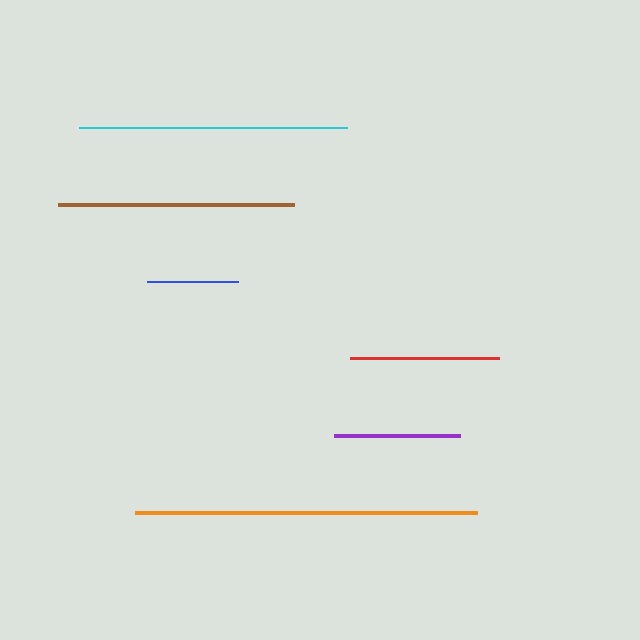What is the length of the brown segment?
The brown segment is approximately 236 pixels long.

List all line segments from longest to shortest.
From longest to shortest: orange, cyan, brown, red, purple, blue.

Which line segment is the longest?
The orange line is the longest at approximately 342 pixels.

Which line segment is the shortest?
The blue line is the shortest at approximately 91 pixels.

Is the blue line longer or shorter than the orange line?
The orange line is longer than the blue line.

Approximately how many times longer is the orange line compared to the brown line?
The orange line is approximately 1.4 times the length of the brown line.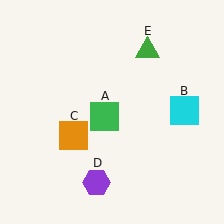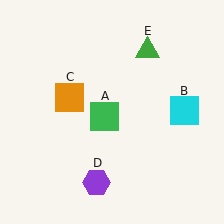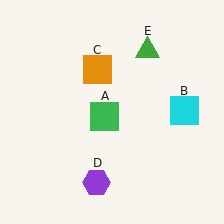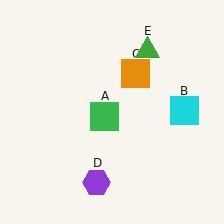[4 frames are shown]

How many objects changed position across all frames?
1 object changed position: orange square (object C).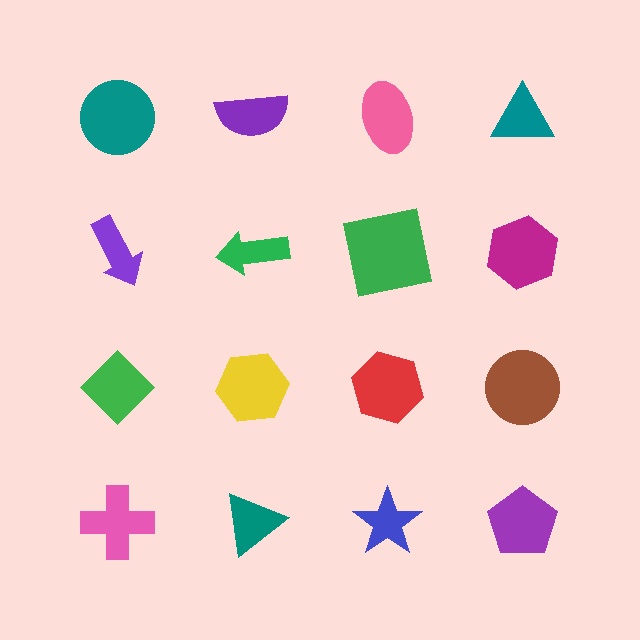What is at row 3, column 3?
A red hexagon.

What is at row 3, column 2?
A yellow hexagon.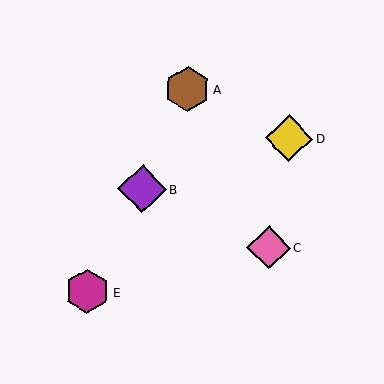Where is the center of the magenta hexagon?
The center of the magenta hexagon is at (88, 291).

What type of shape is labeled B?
Shape B is a purple diamond.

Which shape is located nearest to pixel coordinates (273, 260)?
The pink diamond (labeled C) at (269, 248) is nearest to that location.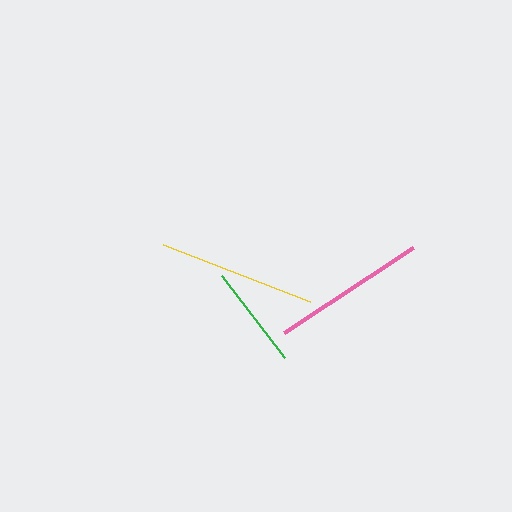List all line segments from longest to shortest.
From longest to shortest: yellow, pink, green.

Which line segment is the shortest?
The green line is the shortest at approximately 104 pixels.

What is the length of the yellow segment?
The yellow segment is approximately 158 pixels long.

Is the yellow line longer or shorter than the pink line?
The yellow line is longer than the pink line.